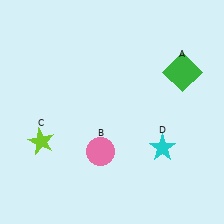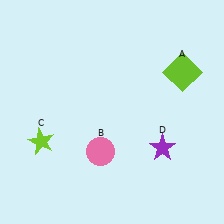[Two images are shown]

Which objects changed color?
A changed from green to lime. D changed from cyan to purple.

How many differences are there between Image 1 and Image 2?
There are 2 differences between the two images.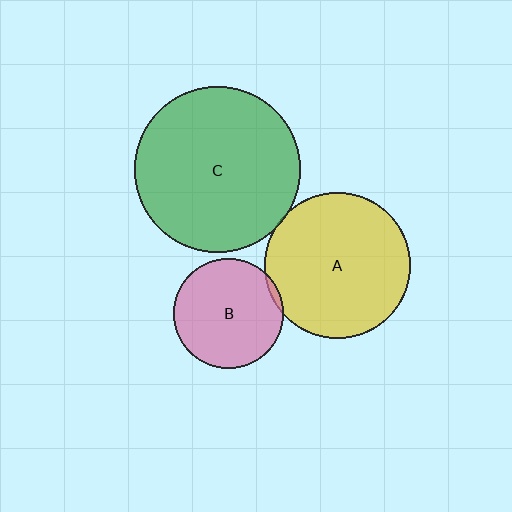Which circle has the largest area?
Circle C (green).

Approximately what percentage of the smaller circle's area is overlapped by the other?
Approximately 5%.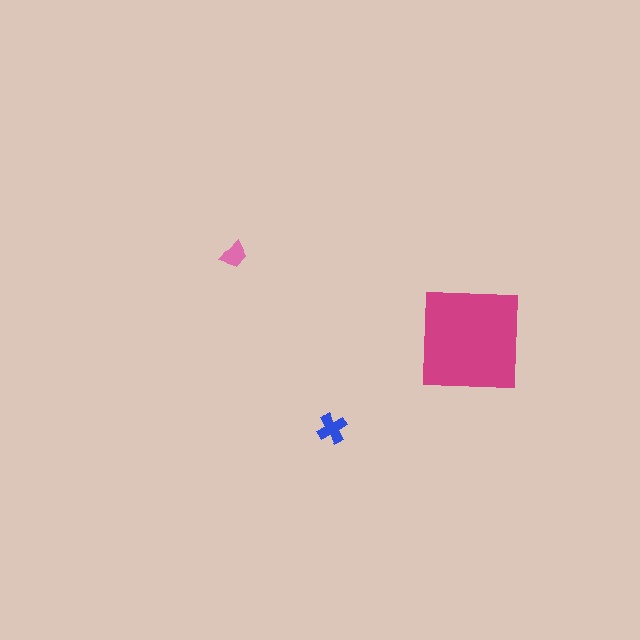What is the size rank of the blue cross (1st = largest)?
2nd.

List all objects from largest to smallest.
The magenta square, the blue cross, the pink trapezoid.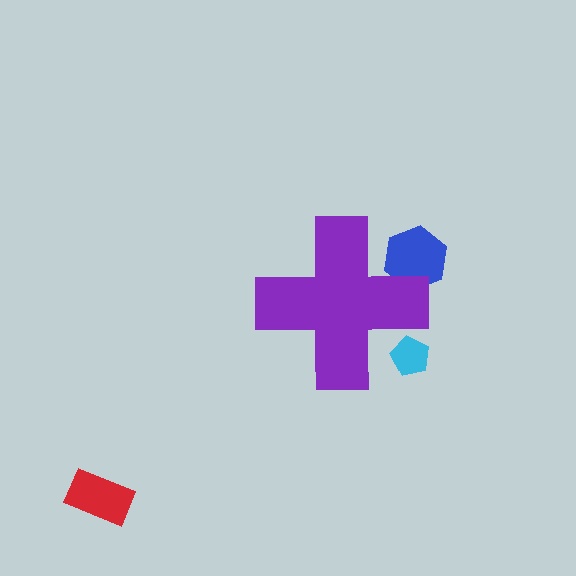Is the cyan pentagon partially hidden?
Yes, the cyan pentagon is partially hidden behind the purple cross.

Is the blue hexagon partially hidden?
Yes, the blue hexagon is partially hidden behind the purple cross.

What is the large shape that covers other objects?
A purple cross.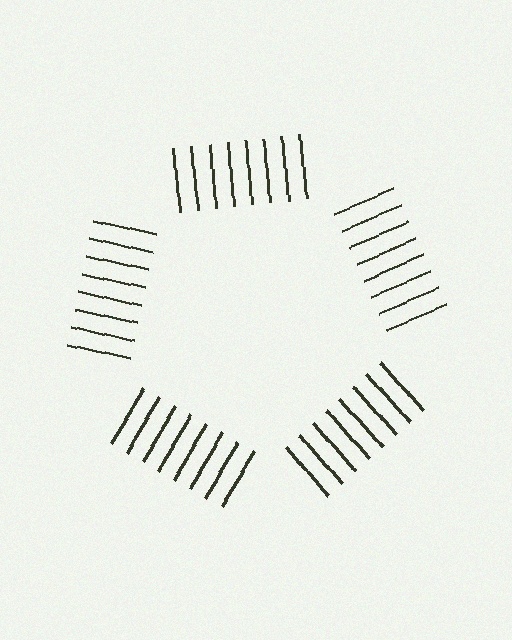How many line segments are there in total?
40 — 8 along each of the 5 edges.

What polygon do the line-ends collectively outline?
An illusory pentagon — the line segments terminate on its edges but no continuous stroke is drawn.